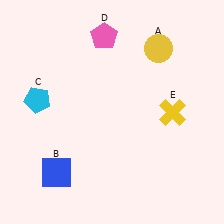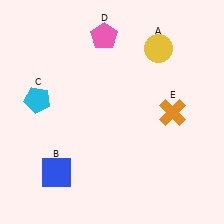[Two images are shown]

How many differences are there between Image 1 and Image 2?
There is 1 difference between the two images.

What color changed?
The cross (E) changed from yellow in Image 1 to orange in Image 2.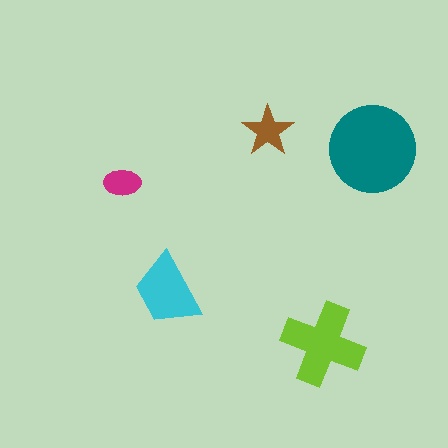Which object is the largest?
The teal circle.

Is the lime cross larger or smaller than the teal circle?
Smaller.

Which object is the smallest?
The magenta ellipse.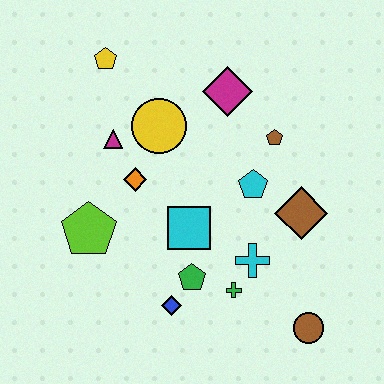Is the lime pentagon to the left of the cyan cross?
Yes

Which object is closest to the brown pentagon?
The cyan pentagon is closest to the brown pentagon.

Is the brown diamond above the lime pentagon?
Yes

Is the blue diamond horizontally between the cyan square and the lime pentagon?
Yes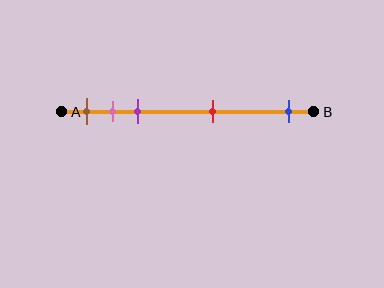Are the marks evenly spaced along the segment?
No, the marks are not evenly spaced.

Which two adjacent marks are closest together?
The pink and purple marks are the closest adjacent pair.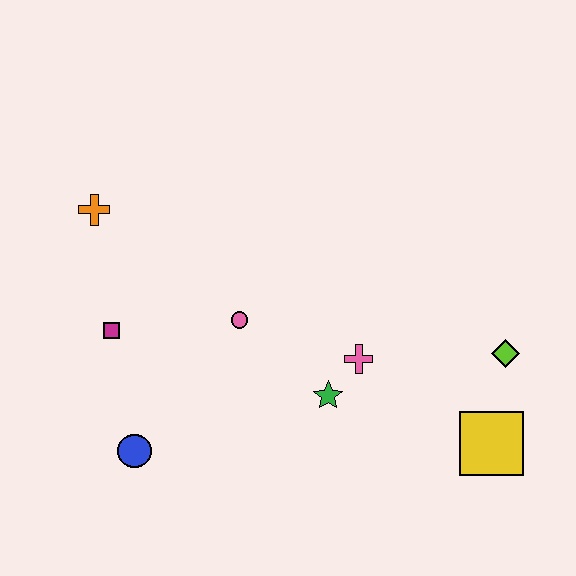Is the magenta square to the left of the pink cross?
Yes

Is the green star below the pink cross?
Yes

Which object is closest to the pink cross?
The green star is closest to the pink cross.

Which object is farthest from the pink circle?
The yellow square is farthest from the pink circle.